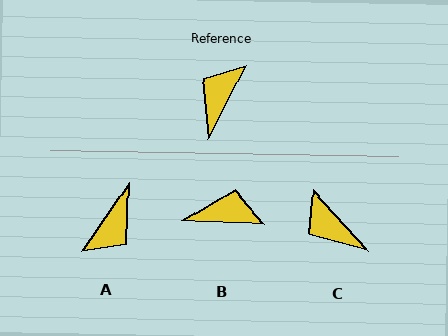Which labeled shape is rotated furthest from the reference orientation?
A, about 172 degrees away.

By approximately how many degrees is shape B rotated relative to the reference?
Approximately 65 degrees clockwise.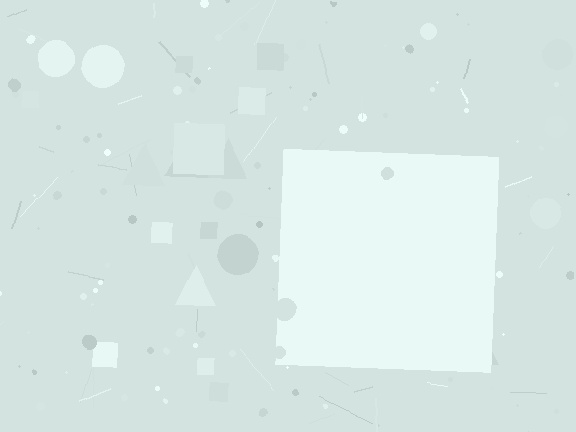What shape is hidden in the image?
A square is hidden in the image.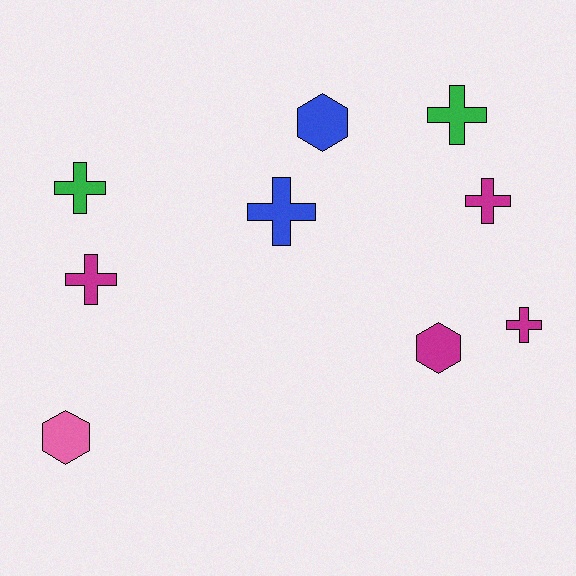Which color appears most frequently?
Magenta, with 4 objects.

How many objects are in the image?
There are 9 objects.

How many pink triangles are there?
There are no pink triangles.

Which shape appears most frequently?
Cross, with 6 objects.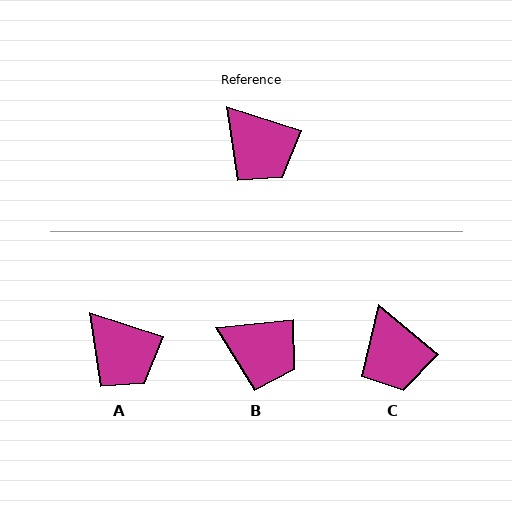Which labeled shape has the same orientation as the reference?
A.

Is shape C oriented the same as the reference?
No, it is off by about 22 degrees.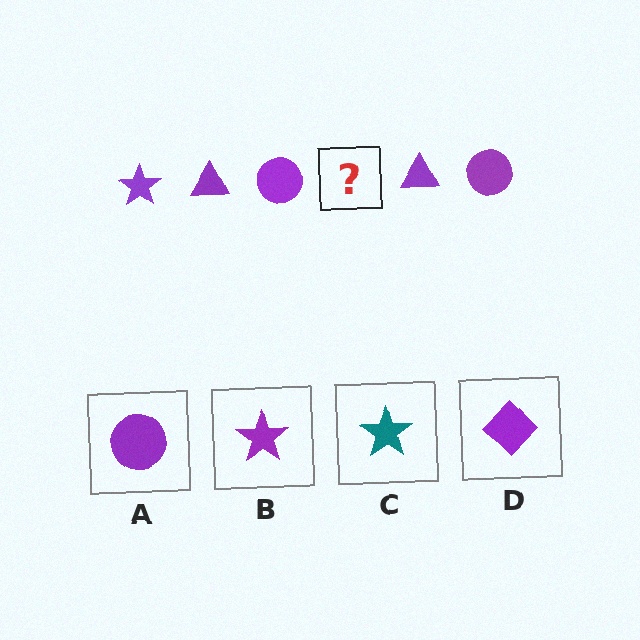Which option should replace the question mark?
Option B.